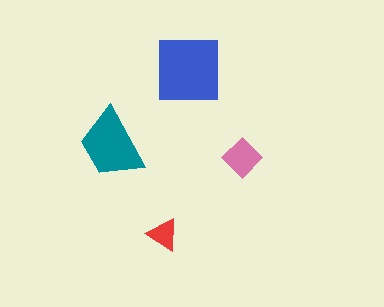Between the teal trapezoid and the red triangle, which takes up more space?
The teal trapezoid.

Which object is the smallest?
The red triangle.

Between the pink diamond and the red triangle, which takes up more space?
The pink diamond.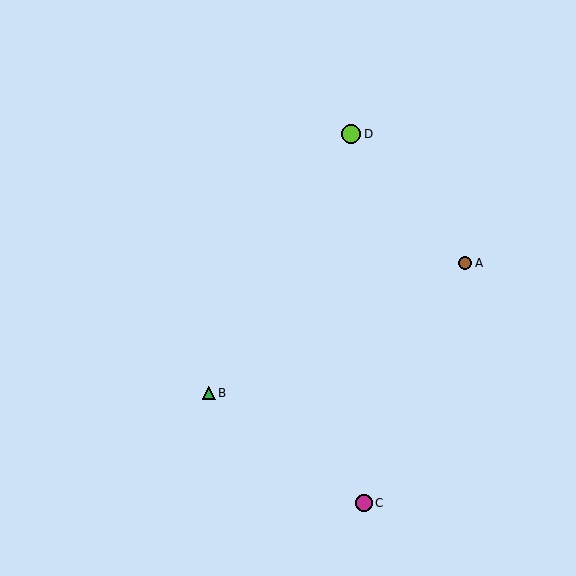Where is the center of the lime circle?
The center of the lime circle is at (351, 134).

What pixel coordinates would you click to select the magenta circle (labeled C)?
Click at (364, 503) to select the magenta circle C.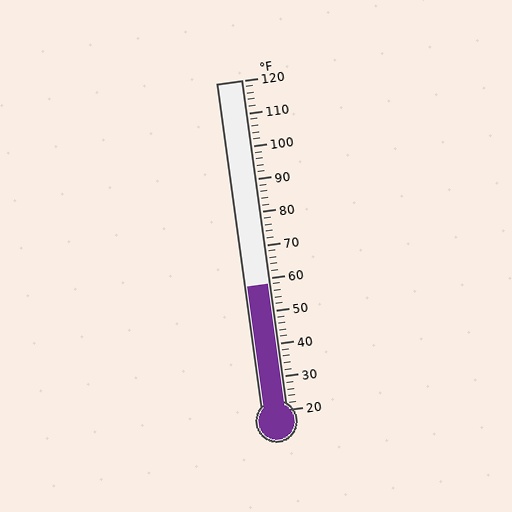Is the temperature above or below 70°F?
The temperature is below 70°F.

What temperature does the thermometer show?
The thermometer shows approximately 58°F.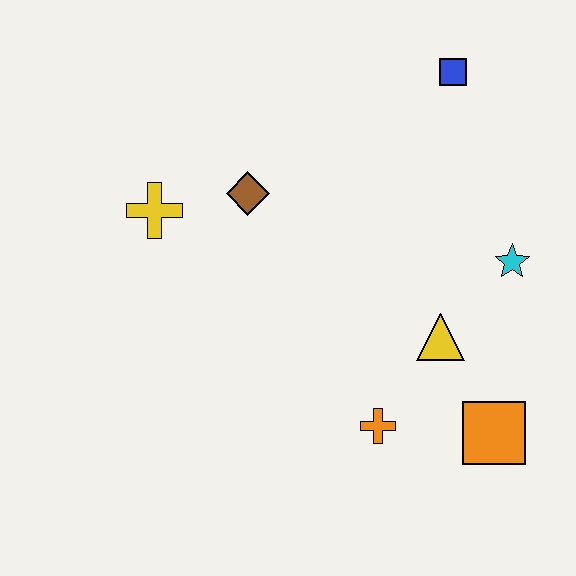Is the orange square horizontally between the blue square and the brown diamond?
No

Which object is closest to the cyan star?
The yellow triangle is closest to the cyan star.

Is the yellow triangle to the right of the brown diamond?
Yes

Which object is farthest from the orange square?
The yellow cross is farthest from the orange square.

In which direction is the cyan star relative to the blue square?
The cyan star is below the blue square.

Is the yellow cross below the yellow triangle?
No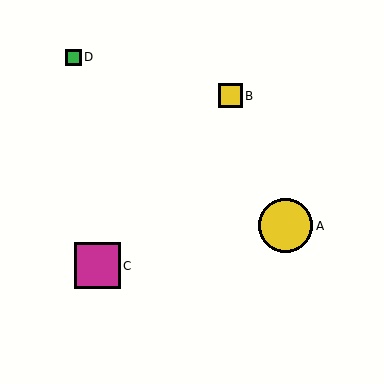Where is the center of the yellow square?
The center of the yellow square is at (230, 96).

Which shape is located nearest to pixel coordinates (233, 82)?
The yellow square (labeled B) at (230, 96) is nearest to that location.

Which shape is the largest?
The yellow circle (labeled A) is the largest.